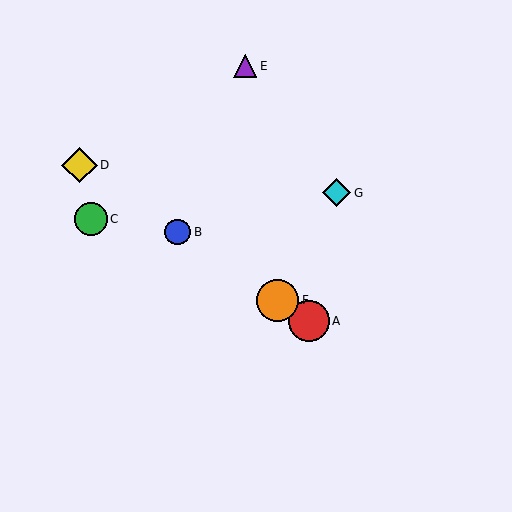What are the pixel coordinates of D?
Object D is at (80, 165).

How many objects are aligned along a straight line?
4 objects (A, B, D, F) are aligned along a straight line.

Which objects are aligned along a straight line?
Objects A, B, D, F are aligned along a straight line.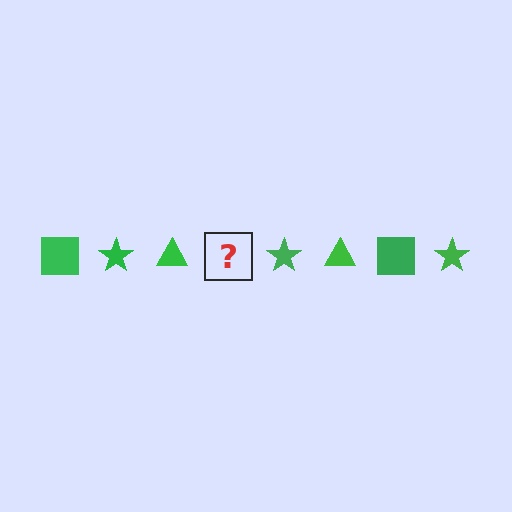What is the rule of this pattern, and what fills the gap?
The rule is that the pattern cycles through square, star, triangle shapes in green. The gap should be filled with a green square.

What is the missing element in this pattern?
The missing element is a green square.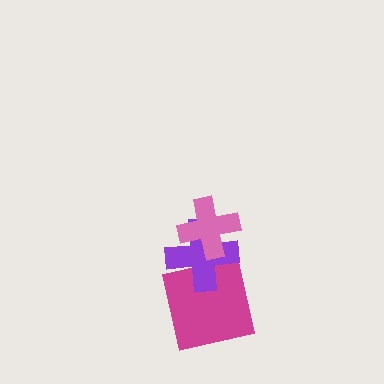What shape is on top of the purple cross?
The pink cross is on top of the purple cross.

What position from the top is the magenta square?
The magenta square is 3rd from the top.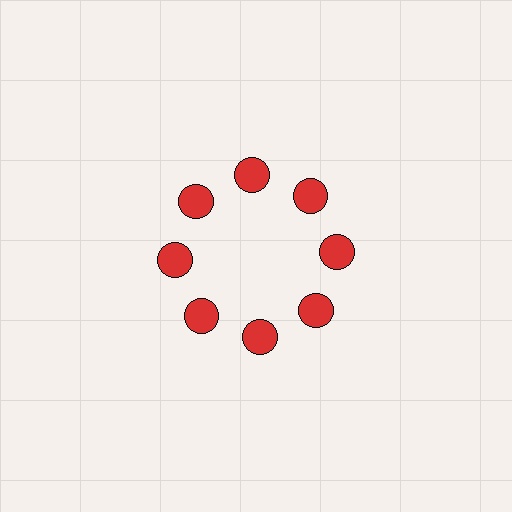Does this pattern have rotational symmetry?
Yes, this pattern has 8-fold rotational symmetry. It looks the same after rotating 45 degrees around the center.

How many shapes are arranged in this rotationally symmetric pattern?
There are 8 shapes, arranged in 8 groups of 1.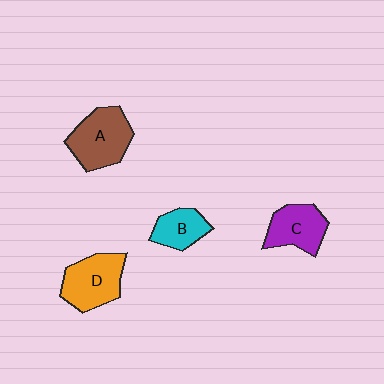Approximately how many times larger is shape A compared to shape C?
Approximately 1.3 times.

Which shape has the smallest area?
Shape B (cyan).